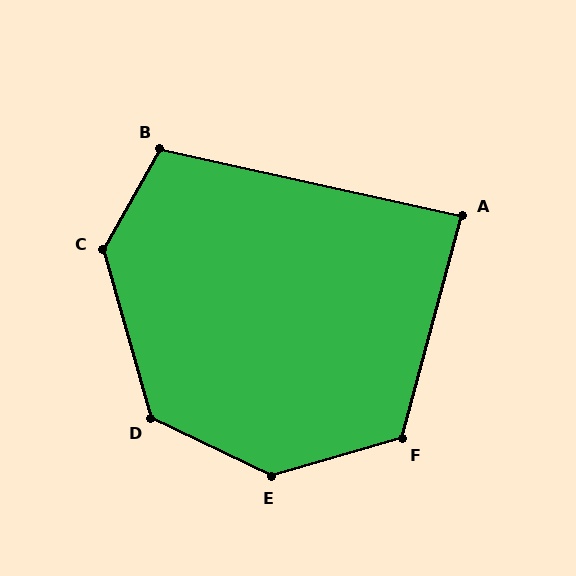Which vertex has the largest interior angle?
E, at approximately 138 degrees.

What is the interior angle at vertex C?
Approximately 135 degrees (obtuse).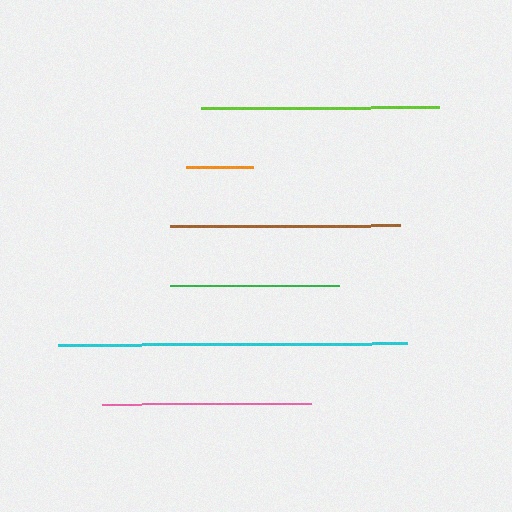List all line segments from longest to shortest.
From longest to shortest: cyan, lime, brown, pink, green, orange.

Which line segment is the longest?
The cyan line is the longest at approximately 349 pixels.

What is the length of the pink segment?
The pink segment is approximately 208 pixels long.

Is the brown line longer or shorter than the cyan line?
The cyan line is longer than the brown line.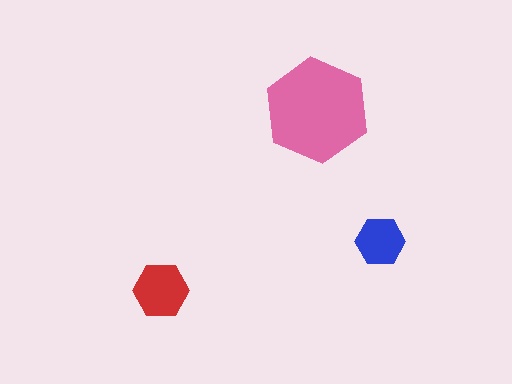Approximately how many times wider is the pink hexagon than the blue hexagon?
About 2 times wider.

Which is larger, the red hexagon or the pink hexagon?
The pink one.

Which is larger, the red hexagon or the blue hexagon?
The red one.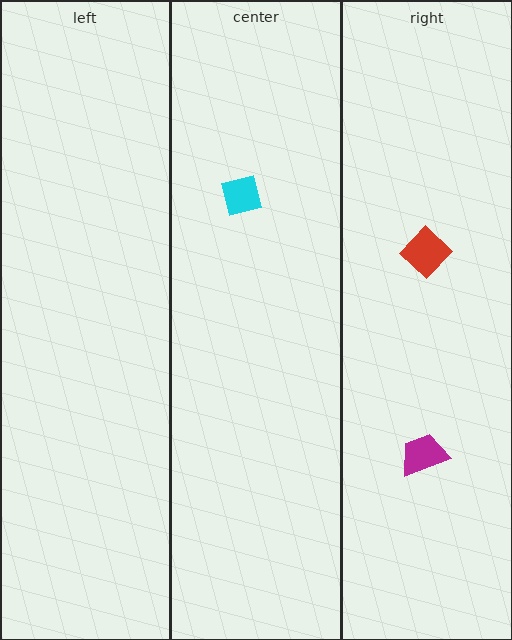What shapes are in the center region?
The cyan square.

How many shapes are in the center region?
1.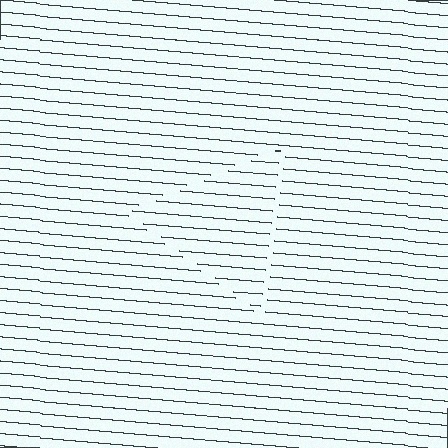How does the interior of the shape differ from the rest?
The interior of the shape contains the same grating, shifted by half a period — the contour is defined by the phase discontinuity where line-ends from the inner and outer gratings abut.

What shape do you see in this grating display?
An illusory triangle. The interior of the shape contains the same grating, shifted by half a period — the contour is defined by the phase discontinuity where line-ends from the inner and outer gratings abut.